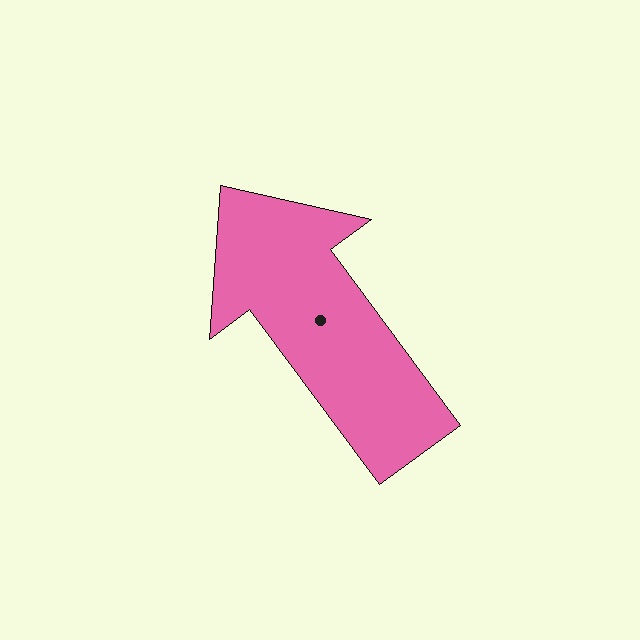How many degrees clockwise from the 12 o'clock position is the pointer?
Approximately 323 degrees.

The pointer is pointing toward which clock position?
Roughly 11 o'clock.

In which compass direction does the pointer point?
Northwest.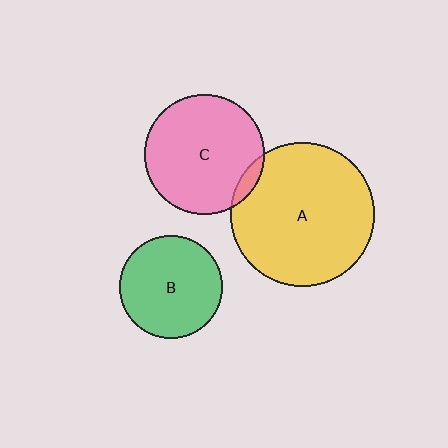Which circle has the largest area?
Circle A (yellow).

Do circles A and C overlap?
Yes.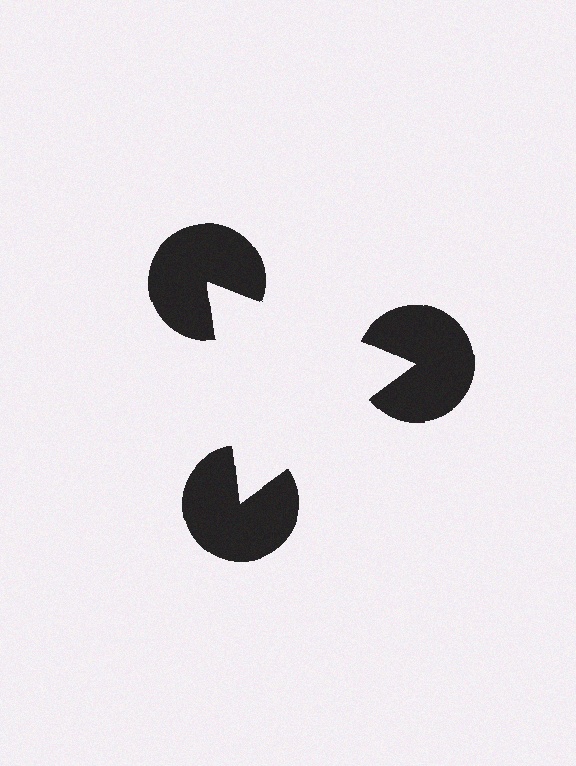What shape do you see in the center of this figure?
An illusory triangle — its edges are inferred from the aligned wedge cuts in the pac-man discs, not physically drawn.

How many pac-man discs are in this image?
There are 3 — one at each vertex of the illusory triangle.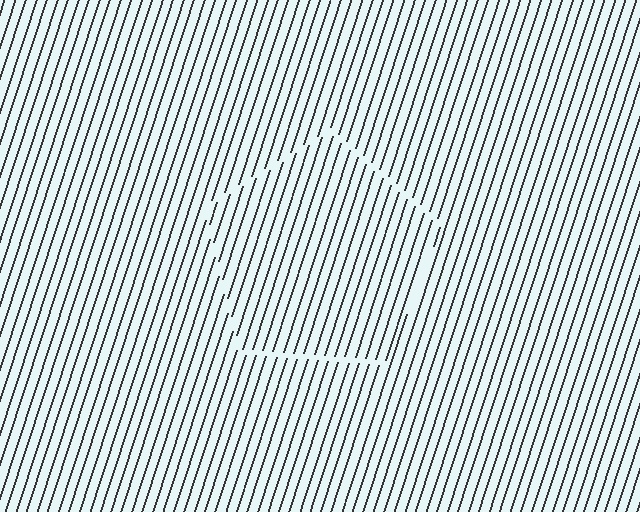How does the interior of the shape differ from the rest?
The interior of the shape contains the same grating, shifted by half a period — the contour is defined by the phase discontinuity where line-ends from the inner and outer gratings abut.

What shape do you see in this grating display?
An illusory pentagon. The interior of the shape contains the same grating, shifted by half a period — the contour is defined by the phase discontinuity where line-ends from the inner and outer gratings abut.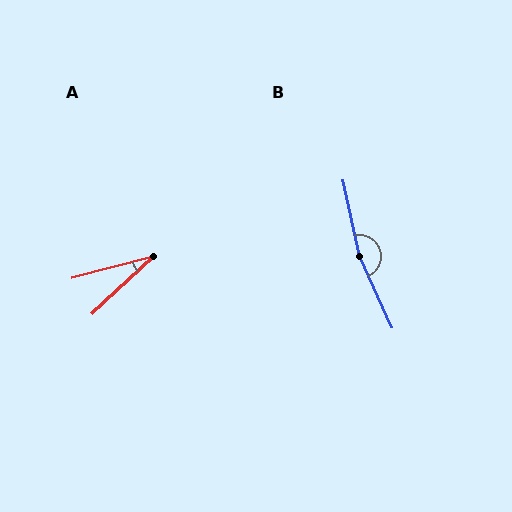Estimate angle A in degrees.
Approximately 28 degrees.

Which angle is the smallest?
A, at approximately 28 degrees.